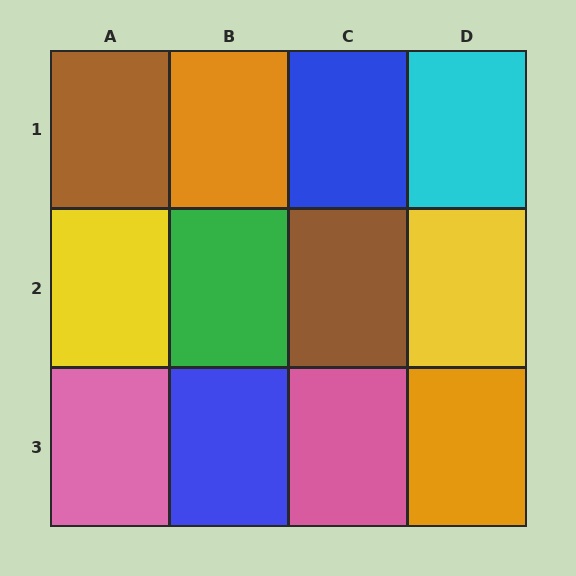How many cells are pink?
2 cells are pink.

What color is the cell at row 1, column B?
Orange.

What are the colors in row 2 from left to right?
Yellow, green, brown, yellow.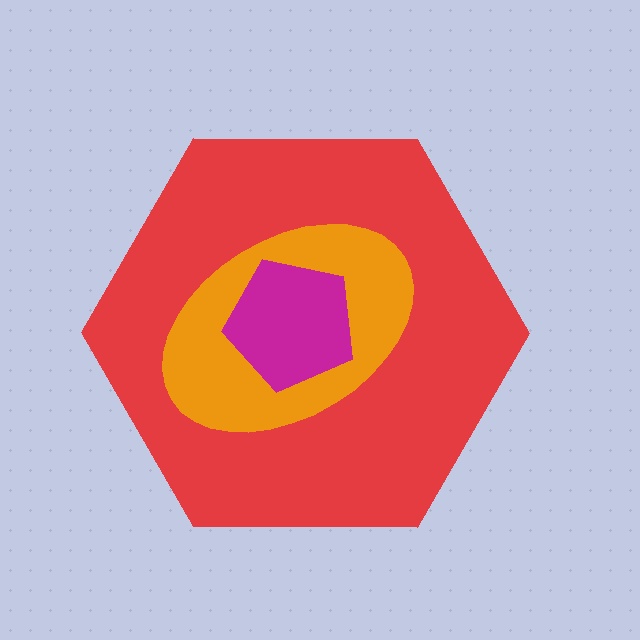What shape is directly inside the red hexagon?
The orange ellipse.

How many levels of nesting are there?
3.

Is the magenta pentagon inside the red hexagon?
Yes.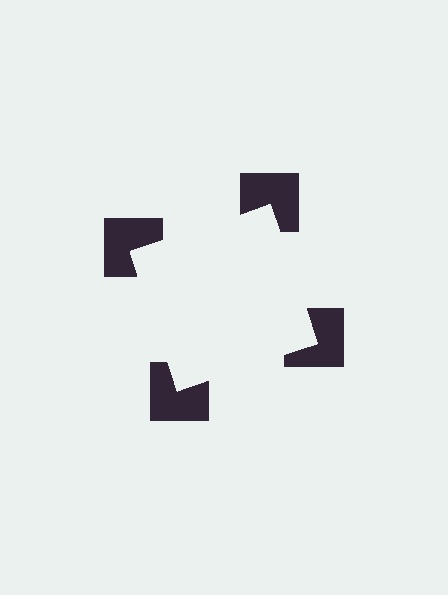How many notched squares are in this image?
There are 4 — one at each vertex of the illusory square.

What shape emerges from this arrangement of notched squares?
An illusory square — its edges are inferred from the aligned wedge cuts in the notched squares, not physically drawn.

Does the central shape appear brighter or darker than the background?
It typically appears slightly brighter than the background, even though no actual brightness change is drawn.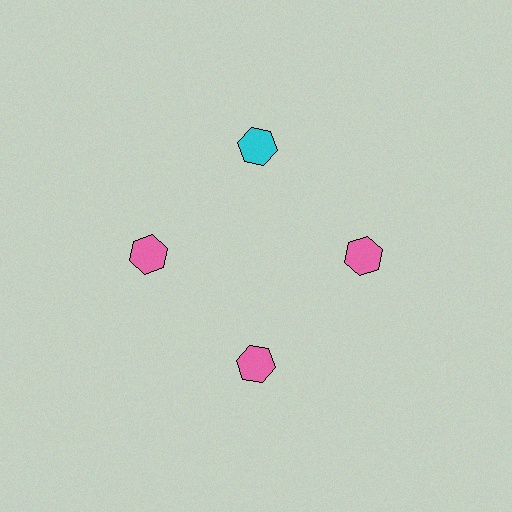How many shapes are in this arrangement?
There are 4 shapes arranged in a ring pattern.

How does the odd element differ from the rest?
It has a different color: cyan instead of pink.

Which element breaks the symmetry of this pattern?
The cyan hexagon at roughly the 12 o'clock position breaks the symmetry. All other shapes are pink hexagons.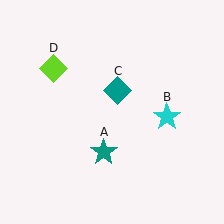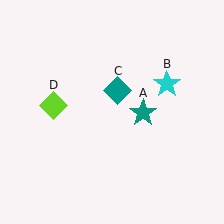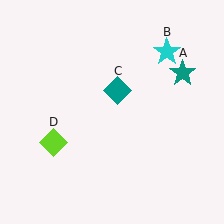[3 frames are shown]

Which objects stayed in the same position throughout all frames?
Teal diamond (object C) remained stationary.